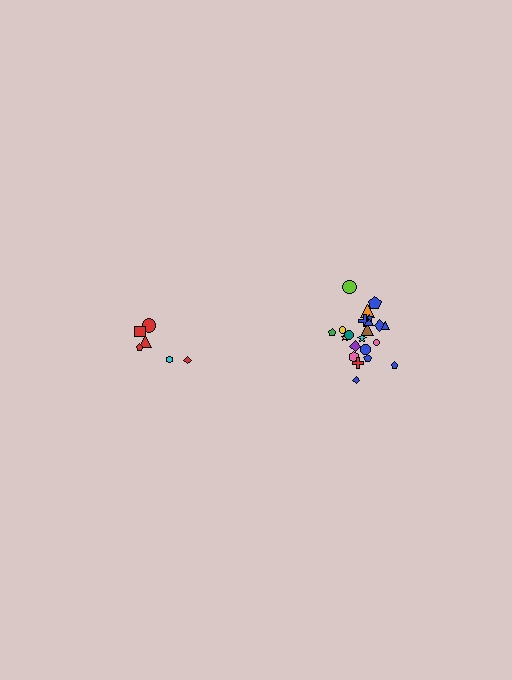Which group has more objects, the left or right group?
The right group.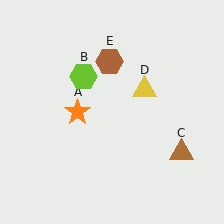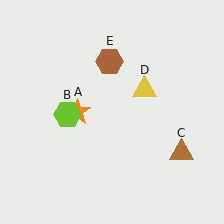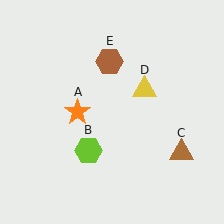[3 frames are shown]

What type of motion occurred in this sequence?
The lime hexagon (object B) rotated counterclockwise around the center of the scene.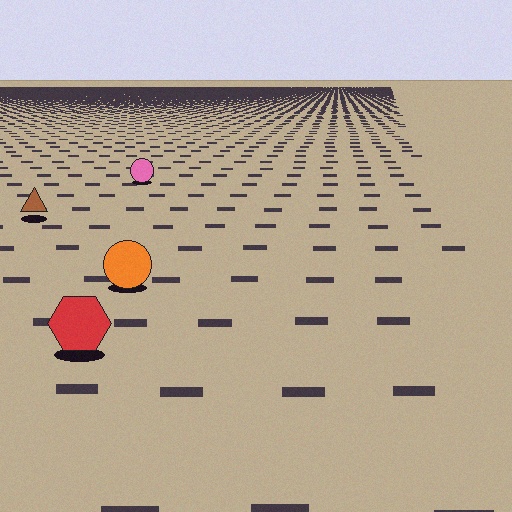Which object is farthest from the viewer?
The pink circle is farthest from the viewer. It appears smaller and the ground texture around it is denser.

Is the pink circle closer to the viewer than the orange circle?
No. The orange circle is closer — you can tell from the texture gradient: the ground texture is coarser near it.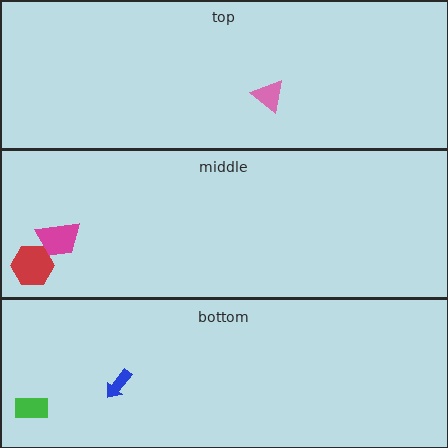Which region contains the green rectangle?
The bottom region.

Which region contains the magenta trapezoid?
The middle region.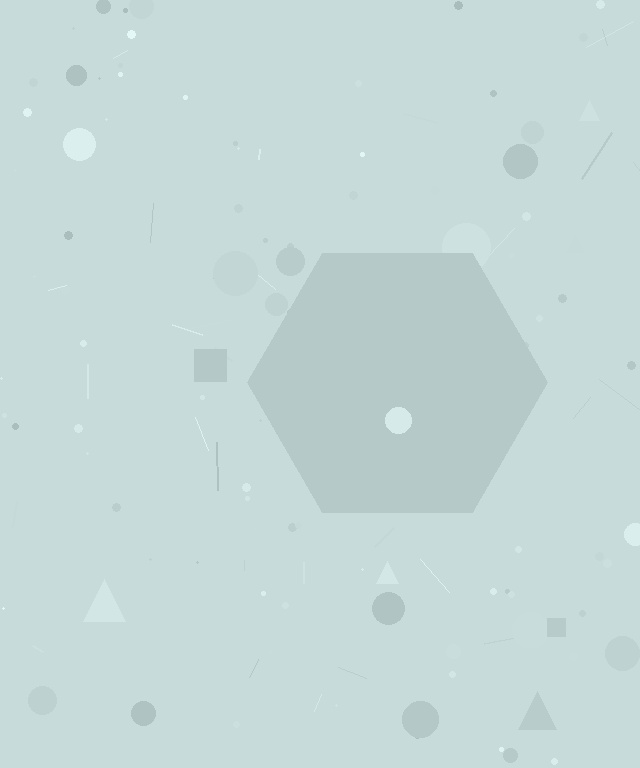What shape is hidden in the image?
A hexagon is hidden in the image.